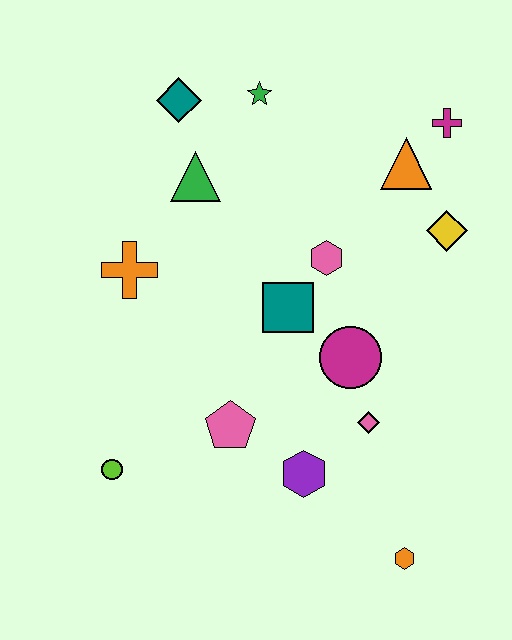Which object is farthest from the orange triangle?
The lime circle is farthest from the orange triangle.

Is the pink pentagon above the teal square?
No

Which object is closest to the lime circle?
The pink pentagon is closest to the lime circle.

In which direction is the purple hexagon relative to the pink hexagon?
The purple hexagon is below the pink hexagon.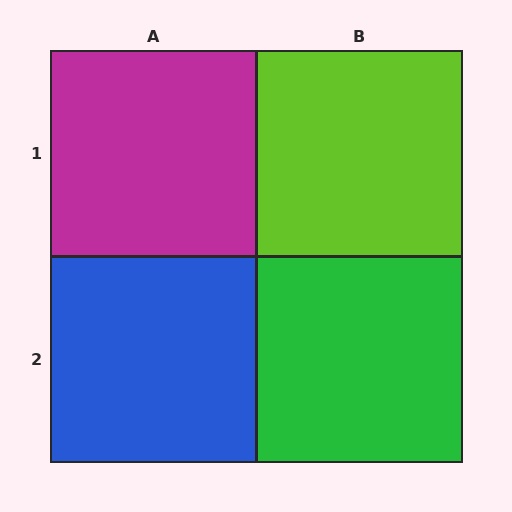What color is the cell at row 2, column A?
Blue.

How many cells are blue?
1 cell is blue.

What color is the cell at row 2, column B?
Green.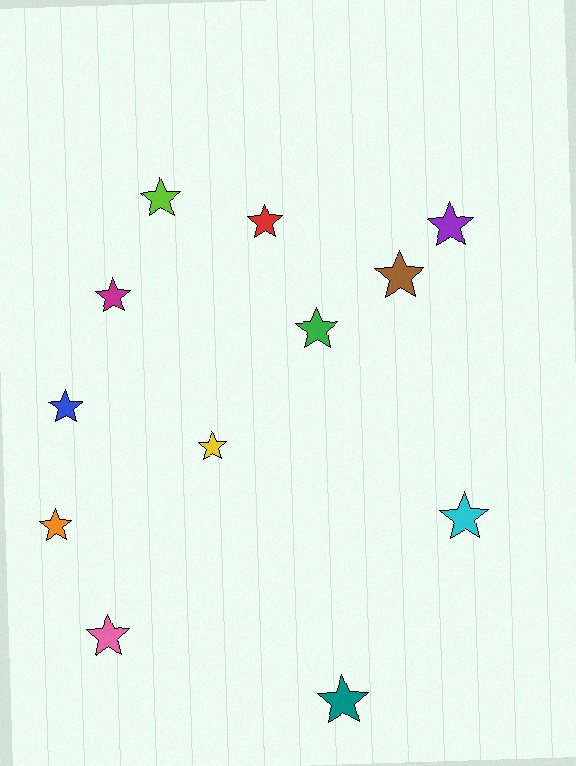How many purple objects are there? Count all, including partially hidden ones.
There is 1 purple object.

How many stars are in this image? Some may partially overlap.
There are 12 stars.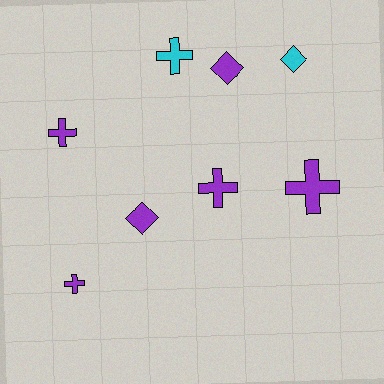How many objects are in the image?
There are 8 objects.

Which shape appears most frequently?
Cross, with 5 objects.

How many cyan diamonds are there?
There is 1 cyan diamond.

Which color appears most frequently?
Purple, with 6 objects.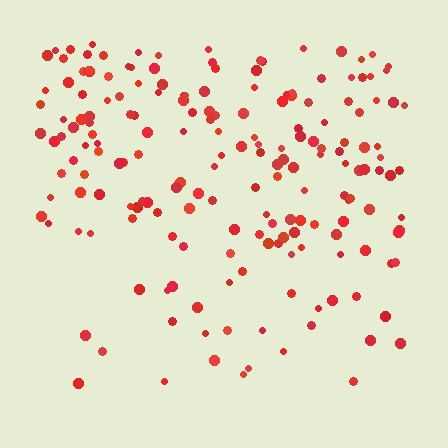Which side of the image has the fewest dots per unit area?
The bottom.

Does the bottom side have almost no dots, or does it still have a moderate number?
Still a moderate number, just noticeably fewer than the top.